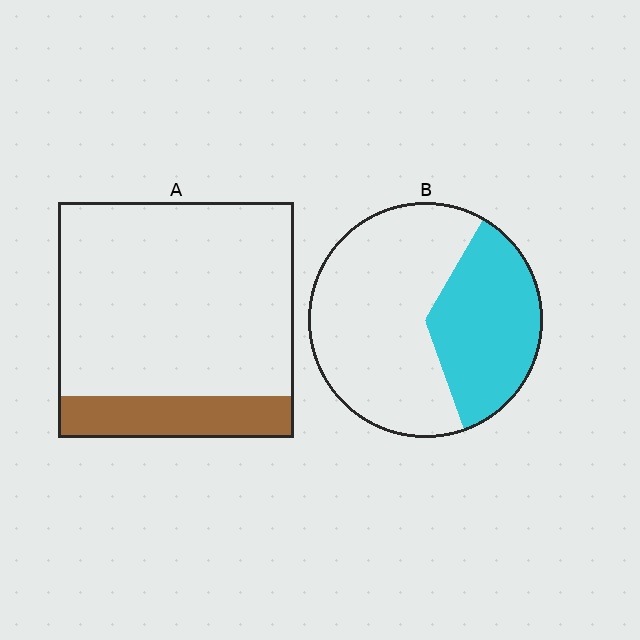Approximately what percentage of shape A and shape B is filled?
A is approximately 20% and B is approximately 35%.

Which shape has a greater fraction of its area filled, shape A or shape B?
Shape B.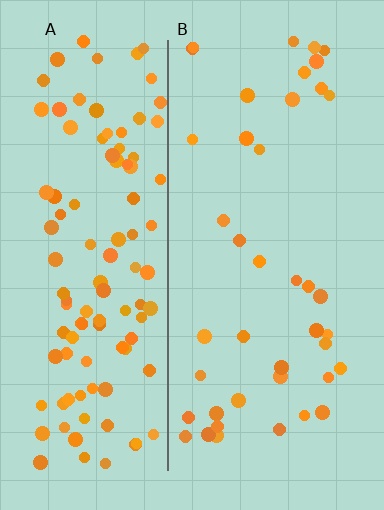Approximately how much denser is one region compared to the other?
Approximately 2.8× — region A over region B.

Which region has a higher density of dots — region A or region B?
A (the left).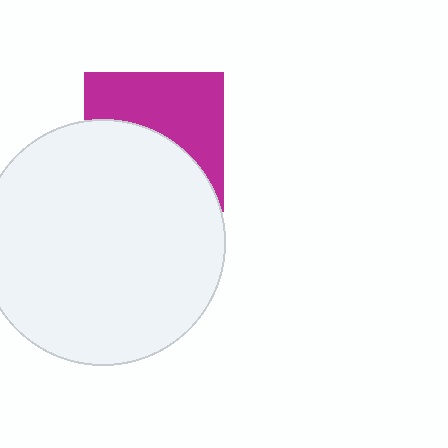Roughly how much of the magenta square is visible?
About half of it is visible (roughly 49%).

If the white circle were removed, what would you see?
You would see the complete magenta square.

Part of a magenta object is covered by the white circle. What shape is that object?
It is a square.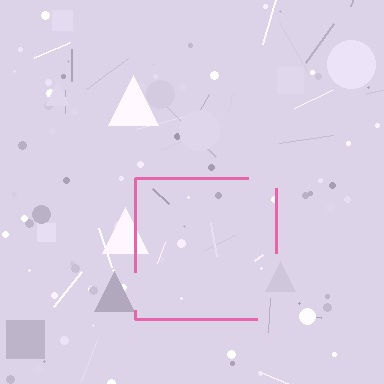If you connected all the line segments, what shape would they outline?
They would outline a square.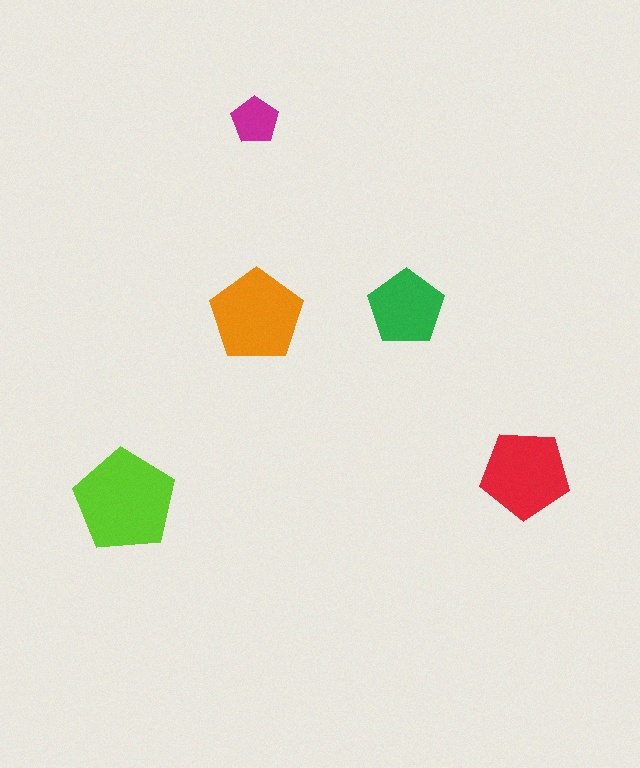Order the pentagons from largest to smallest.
the lime one, the orange one, the red one, the green one, the magenta one.